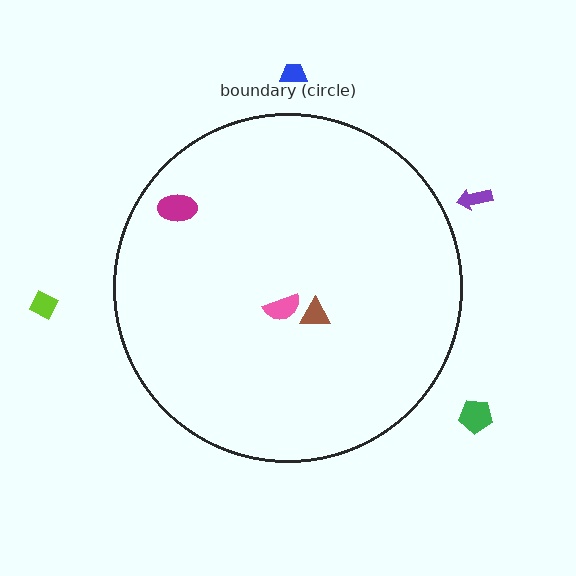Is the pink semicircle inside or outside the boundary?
Inside.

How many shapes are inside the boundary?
3 inside, 4 outside.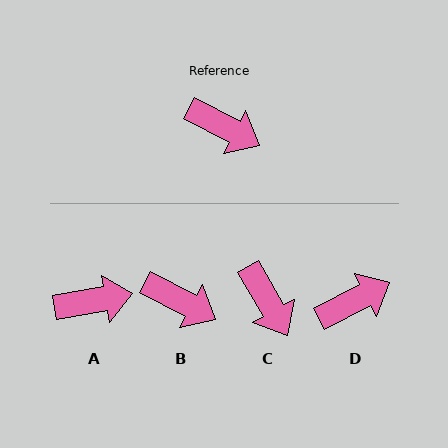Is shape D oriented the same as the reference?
No, it is off by about 55 degrees.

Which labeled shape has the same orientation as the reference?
B.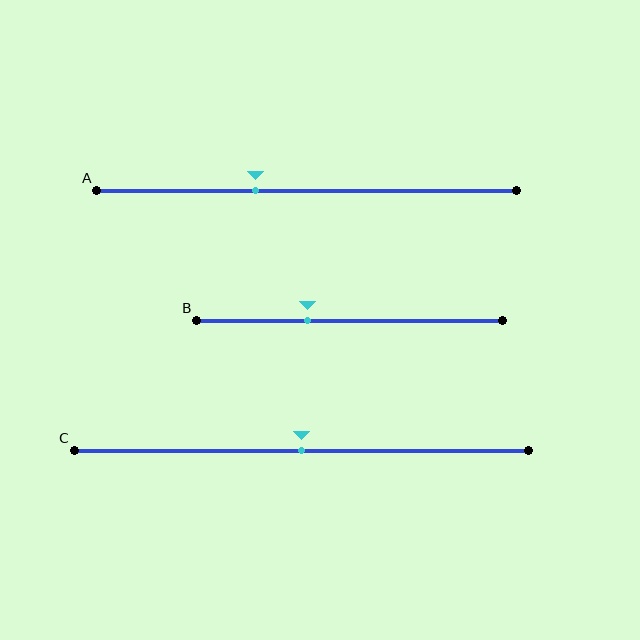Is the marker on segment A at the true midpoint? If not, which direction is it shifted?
No, the marker on segment A is shifted to the left by about 12% of the segment length.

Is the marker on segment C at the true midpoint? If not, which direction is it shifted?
Yes, the marker on segment C is at the true midpoint.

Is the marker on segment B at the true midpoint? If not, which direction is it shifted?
No, the marker on segment B is shifted to the left by about 14% of the segment length.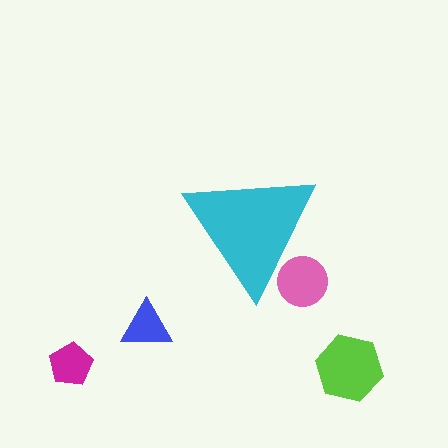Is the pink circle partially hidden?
Yes, the pink circle is partially hidden behind the cyan triangle.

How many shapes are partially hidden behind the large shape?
1 shape is partially hidden.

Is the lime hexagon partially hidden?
No, the lime hexagon is fully visible.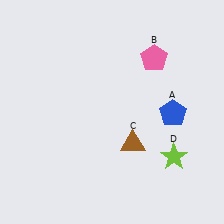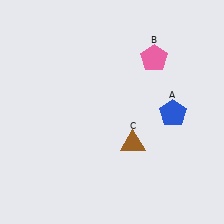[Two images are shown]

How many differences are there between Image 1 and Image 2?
There is 1 difference between the two images.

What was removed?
The lime star (D) was removed in Image 2.